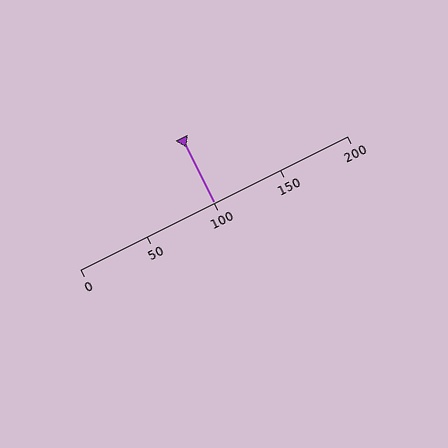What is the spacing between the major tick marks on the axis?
The major ticks are spaced 50 apart.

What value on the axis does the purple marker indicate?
The marker indicates approximately 100.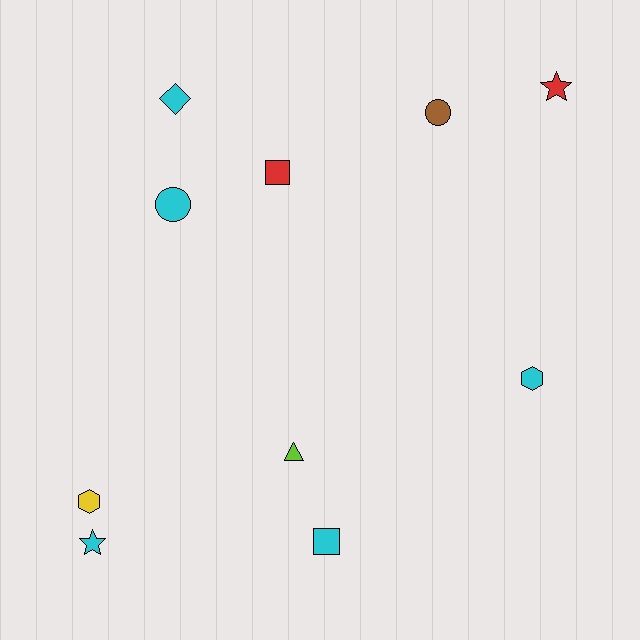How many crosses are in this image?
There are no crosses.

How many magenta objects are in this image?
There are no magenta objects.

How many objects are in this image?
There are 10 objects.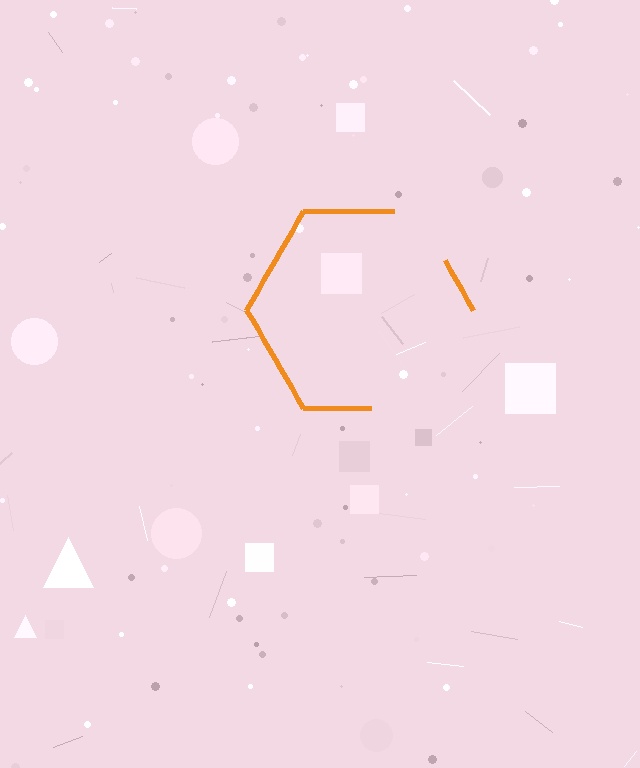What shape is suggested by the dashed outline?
The dashed outline suggests a hexagon.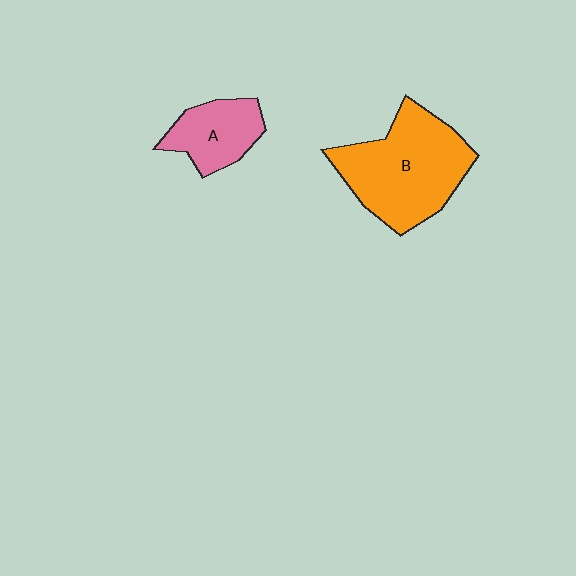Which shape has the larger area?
Shape B (orange).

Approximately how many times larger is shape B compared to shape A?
Approximately 2.1 times.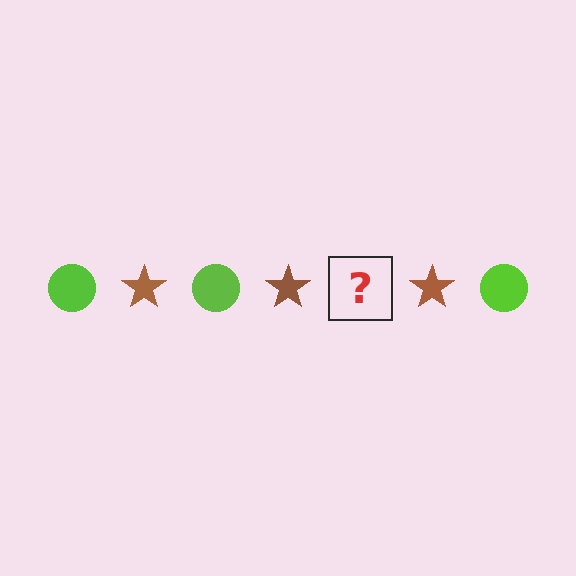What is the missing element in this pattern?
The missing element is a lime circle.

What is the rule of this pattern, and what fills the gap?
The rule is that the pattern alternates between lime circle and brown star. The gap should be filled with a lime circle.